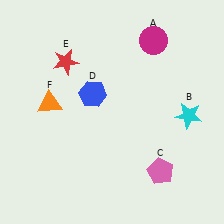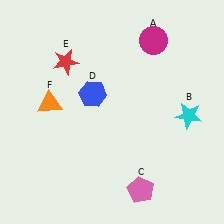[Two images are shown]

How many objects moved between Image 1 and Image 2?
1 object moved between the two images.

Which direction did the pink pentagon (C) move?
The pink pentagon (C) moved left.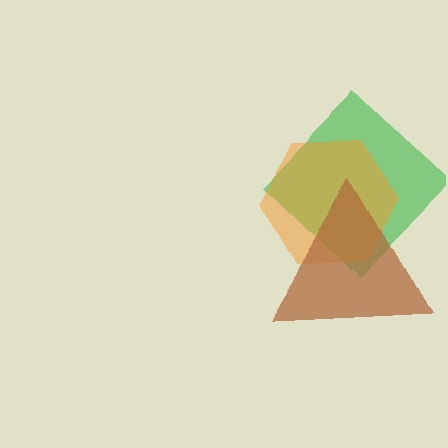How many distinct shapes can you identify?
There are 3 distinct shapes: a green diamond, an orange hexagon, a brown triangle.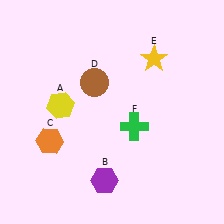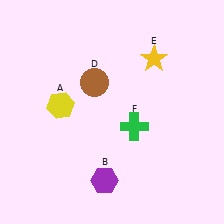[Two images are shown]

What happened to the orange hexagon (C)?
The orange hexagon (C) was removed in Image 2. It was in the bottom-left area of Image 1.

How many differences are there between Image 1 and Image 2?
There is 1 difference between the two images.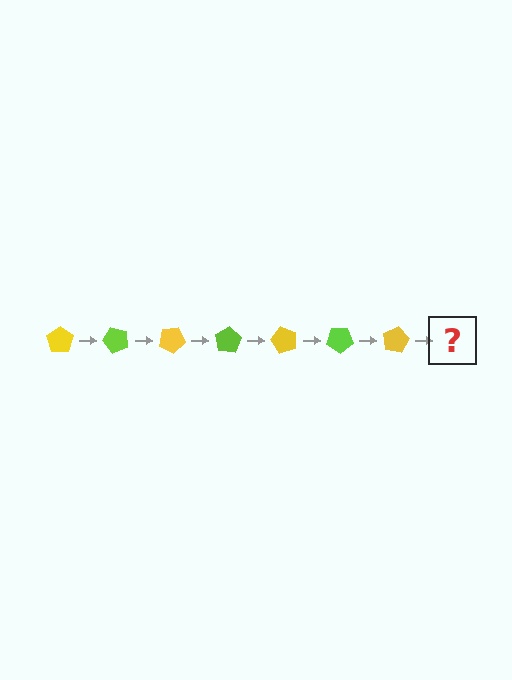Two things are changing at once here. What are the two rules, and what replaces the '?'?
The two rules are that it rotates 50 degrees each step and the color cycles through yellow and lime. The '?' should be a lime pentagon, rotated 350 degrees from the start.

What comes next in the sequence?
The next element should be a lime pentagon, rotated 350 degrees from the start.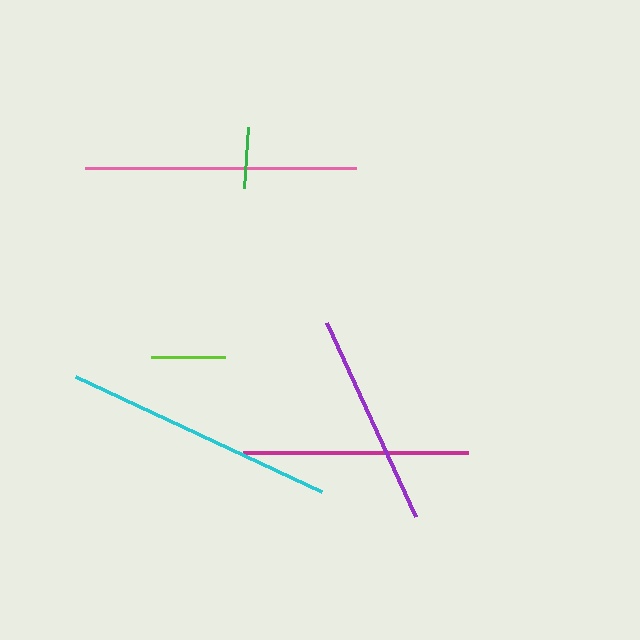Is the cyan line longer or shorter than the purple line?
The cyan line is longer than the purple line.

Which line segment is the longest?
The cyan line is the longest at approximately 271 pixels.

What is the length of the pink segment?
The pink segment is approximately 271 pixels long.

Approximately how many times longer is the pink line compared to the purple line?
The pink line is approximately 1.3 times the length of the purple line.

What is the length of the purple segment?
The purple segment is approximately 214 pixels long.